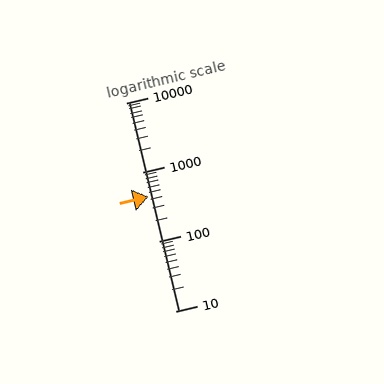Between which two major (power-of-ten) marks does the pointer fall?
The pointer is between 100 and 1000.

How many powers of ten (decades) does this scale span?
The scale spans 3 decades, from 10 to 10000.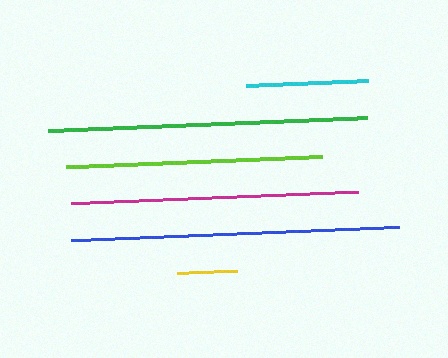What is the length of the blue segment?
The blue segment is approximately 328 pixels long.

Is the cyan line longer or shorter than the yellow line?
The cyan line is longer than the yellow line.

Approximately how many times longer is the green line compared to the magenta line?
The green line is approximately 1.1 times the length of the magenta line.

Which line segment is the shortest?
The yellow line is the shortest at approximately 60 pixels.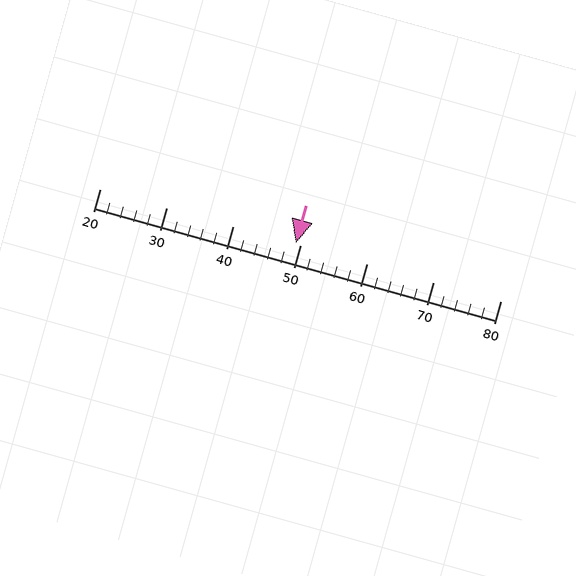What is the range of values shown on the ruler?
The ruler shows values from 20 to 80.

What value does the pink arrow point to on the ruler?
The pink arrow points to approximately 49.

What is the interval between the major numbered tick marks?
The major tick marks are spaced 10 units apart.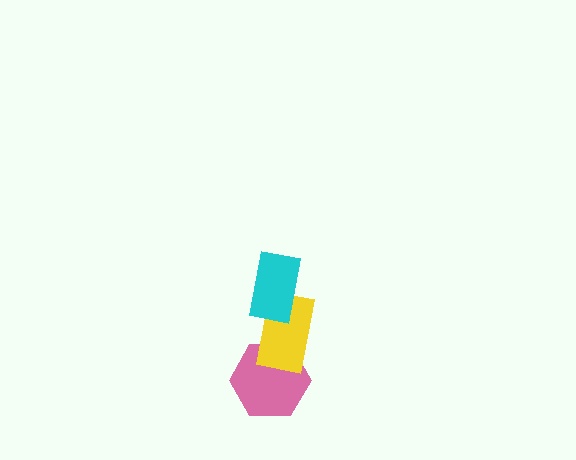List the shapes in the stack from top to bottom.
From top to bottom: the cyan rectangle, the yellow rectangle, the pink hexagon.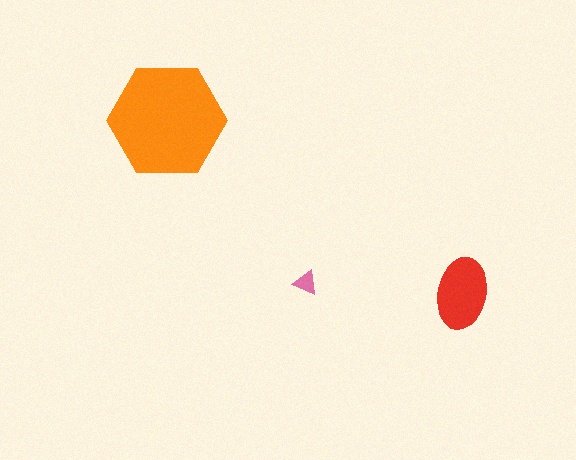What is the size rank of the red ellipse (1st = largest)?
2nd.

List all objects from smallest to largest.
The pink triangle, the red ellipse, the orange hexagon.